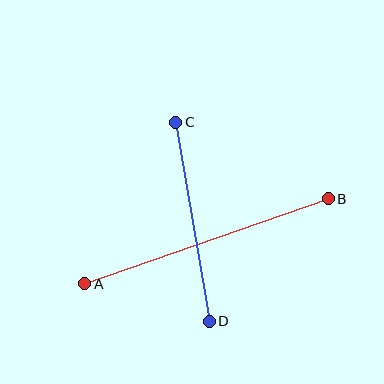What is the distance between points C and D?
The distance is approximately 202 pixels.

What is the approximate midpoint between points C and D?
The midpoint is at approximately (193, 222) pixels.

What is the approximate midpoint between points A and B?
The midpoint is at approximately (207, 241) pixels.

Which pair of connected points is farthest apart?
Points A and B are farthest apart.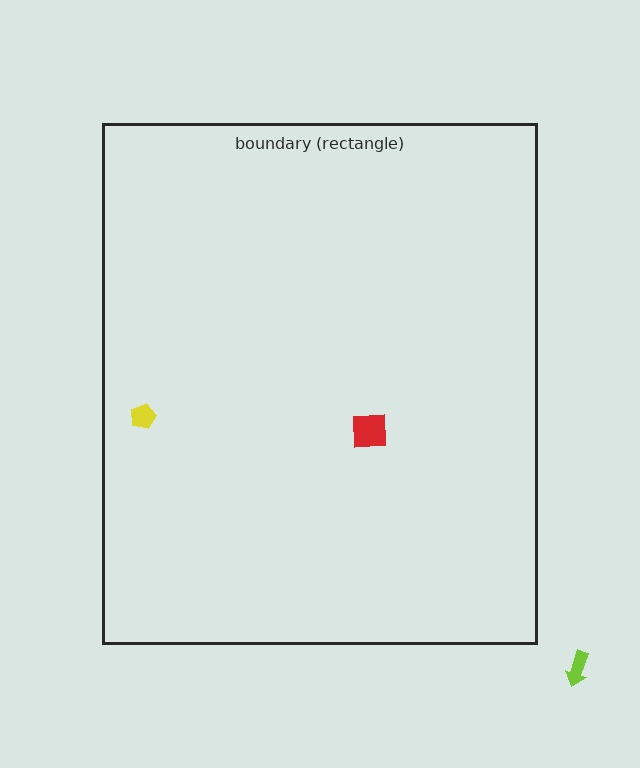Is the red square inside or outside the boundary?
Inside.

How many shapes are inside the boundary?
2 inside, 1 outside.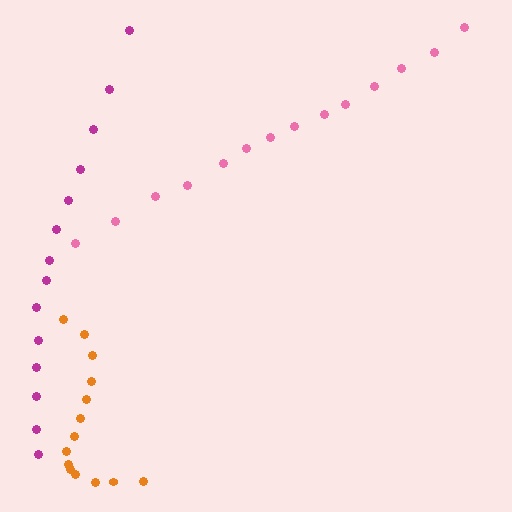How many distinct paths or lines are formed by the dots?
There are 3 distinct paths.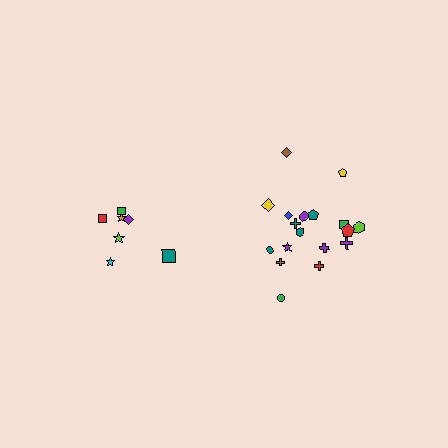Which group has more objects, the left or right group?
The right group.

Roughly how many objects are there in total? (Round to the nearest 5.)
Roughly 25 objects in total.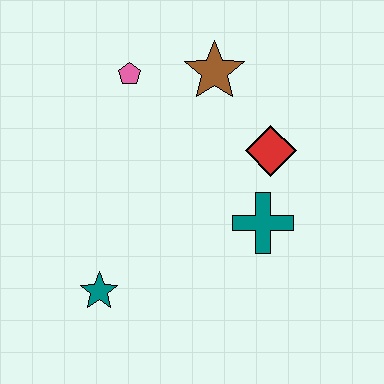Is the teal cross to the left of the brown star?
No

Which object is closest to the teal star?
The teal cross is closest to the teal star.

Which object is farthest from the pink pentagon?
The teal star is farthest from the pink pentagon.